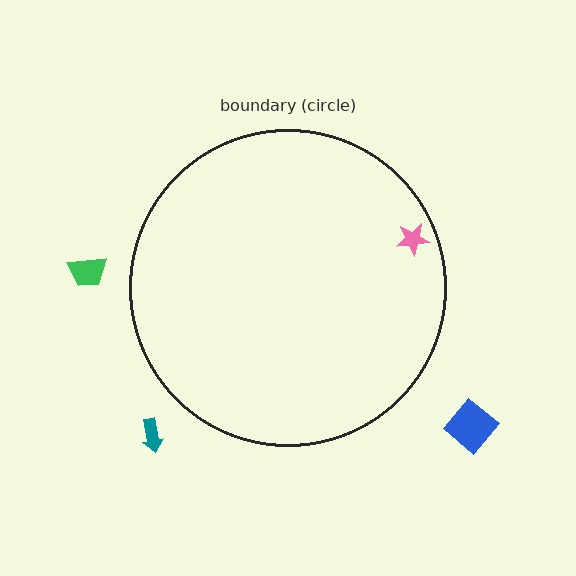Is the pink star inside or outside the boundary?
Inside.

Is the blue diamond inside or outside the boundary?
Outside.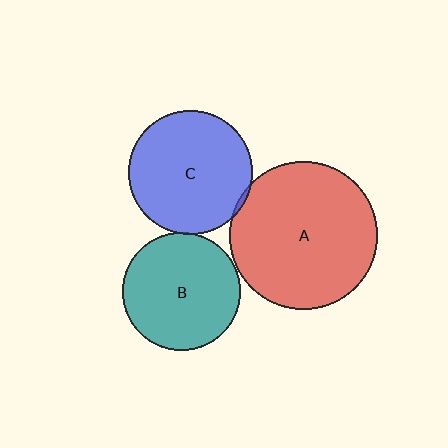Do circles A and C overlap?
Yes.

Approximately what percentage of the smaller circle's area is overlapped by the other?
Approximately 5%.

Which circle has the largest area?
Circle A (red).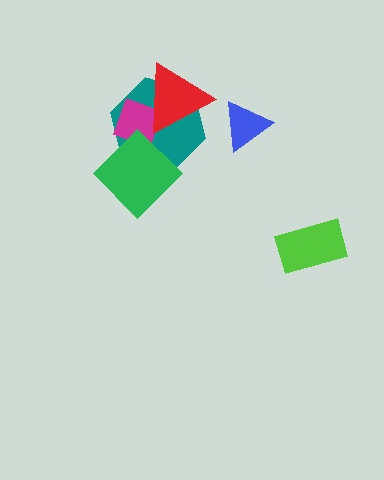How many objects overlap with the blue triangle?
0 objects overlap with the blue triangle.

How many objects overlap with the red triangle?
2 objects overlap with the red triangle.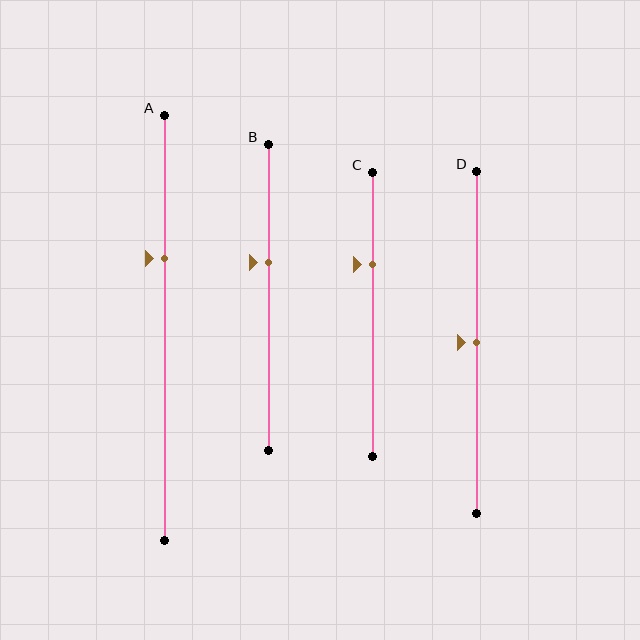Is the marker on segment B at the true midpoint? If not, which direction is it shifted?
No, the marker on segment B is shifted upward by about 11% of the segment length.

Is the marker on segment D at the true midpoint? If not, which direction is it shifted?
Yes, the marker on segment D is at the true midpoint.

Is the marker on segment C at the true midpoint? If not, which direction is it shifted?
No, the marker on segment C is shifted upward by about 18% of the segment length.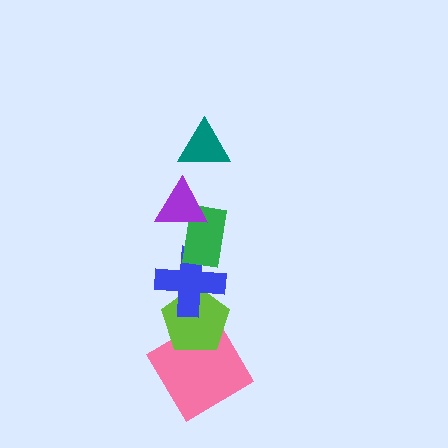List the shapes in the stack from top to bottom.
From top to bottom: the teal triangle, the purple triangle, the green rectangle, the blue cross, the lime pentagon, the pink diamond.